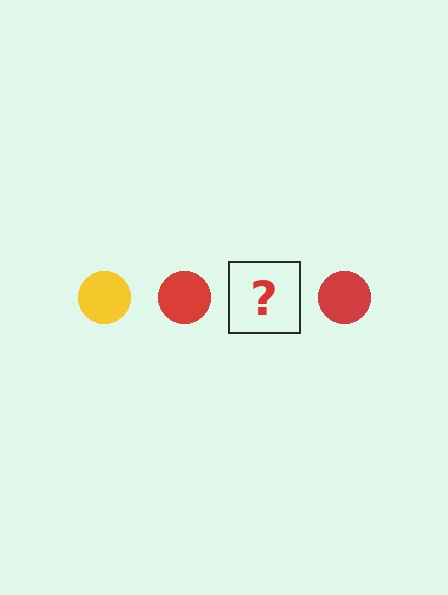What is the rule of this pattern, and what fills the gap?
The rule is that the pattern cycles through yellow, red circles. The gap should be filled with a yellow circle.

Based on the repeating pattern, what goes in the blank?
The blank should be a yellow circle.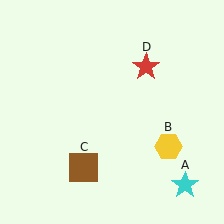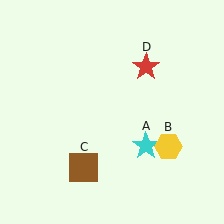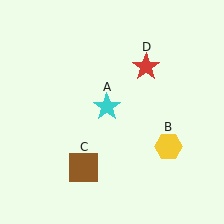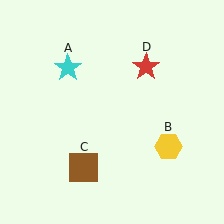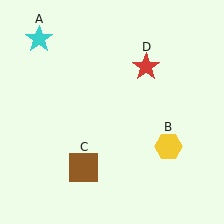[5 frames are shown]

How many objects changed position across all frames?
1 object changed position: cyan star (object A).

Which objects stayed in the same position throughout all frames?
Yellow hexagon (object B) and brown square (object C) and red star (object D) remained stationary.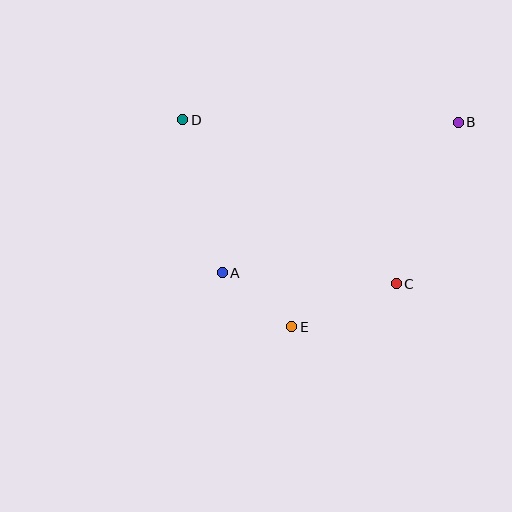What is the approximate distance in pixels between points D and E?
The distance between D and E is approximately 234 pixels.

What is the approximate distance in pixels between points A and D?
The distance between A and D is approximately 158 pixels.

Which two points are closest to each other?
Points A and E are closest to each other.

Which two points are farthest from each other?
Points A and B are farthest from each other.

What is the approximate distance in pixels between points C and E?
The distance between C and E is approximately 113 pixels.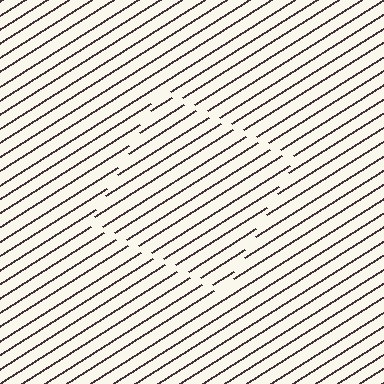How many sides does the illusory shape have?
4 sides — the line-ends trace a square.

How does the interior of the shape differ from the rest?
The interior of the shape contains the same grating, shifted by half a period — the contour is defined by the phase discontinuity where line-ends from the inner and outer gratings abut.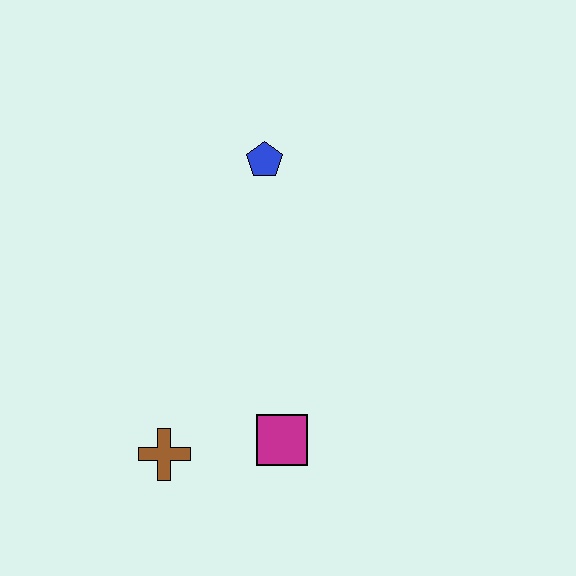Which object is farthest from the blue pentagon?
The brown cross is farthest from the blue pentagon.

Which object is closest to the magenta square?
The brown cross is closest to the magenta square.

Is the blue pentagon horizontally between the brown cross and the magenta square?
Yes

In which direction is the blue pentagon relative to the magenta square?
The blue pentagon is above the magenta square.